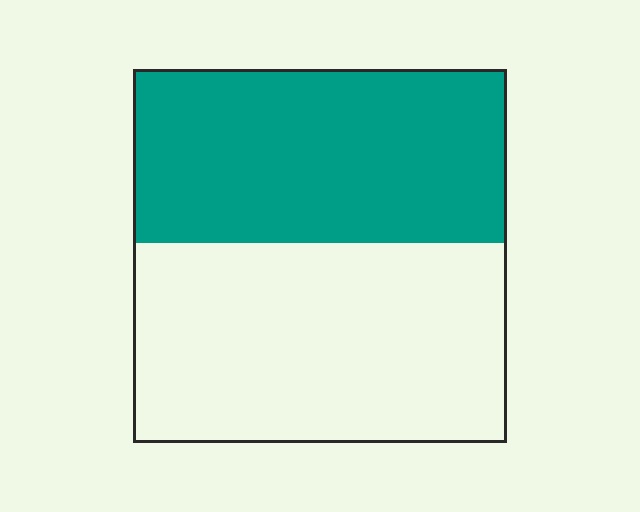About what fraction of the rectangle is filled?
About one half (1/2).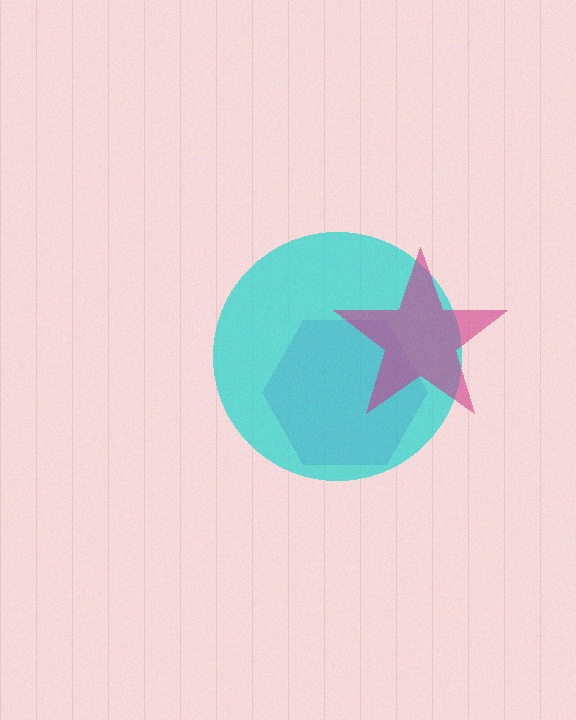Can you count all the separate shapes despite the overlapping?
Yes, there are 3 separate shapes.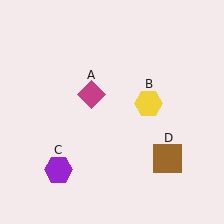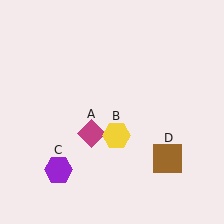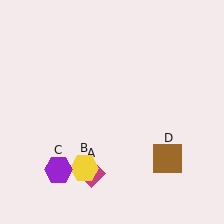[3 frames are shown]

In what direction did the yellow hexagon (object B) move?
The yellow hexagon (object B) moved down and to the left.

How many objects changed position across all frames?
2 objects changed position: magenta diamond (object A), yellow hexagon (object B).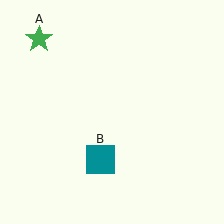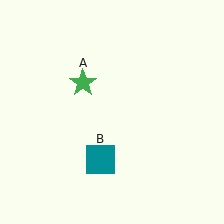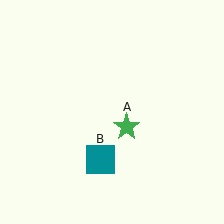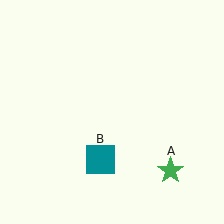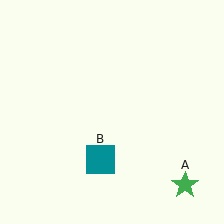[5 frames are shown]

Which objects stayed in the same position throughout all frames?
Teal square (object B) remained stationary.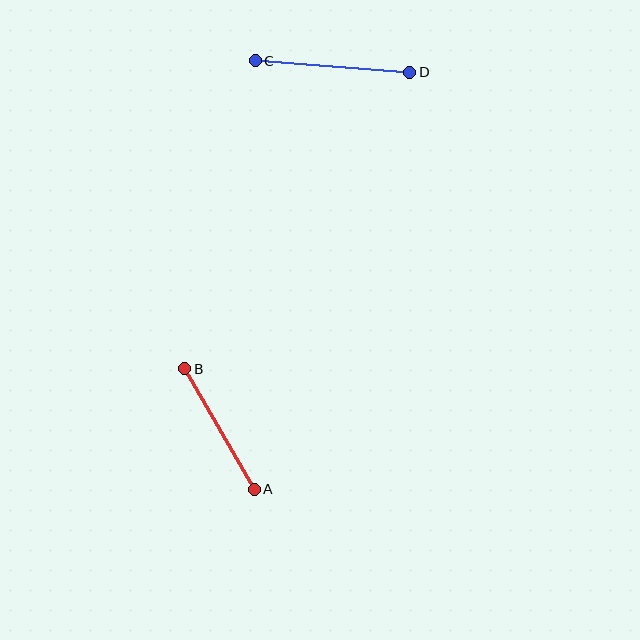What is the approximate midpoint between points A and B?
The midpoint is at approximately (219, 429) pixels.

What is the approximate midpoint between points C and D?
The midpoint is at approximately (333, 67) pixels.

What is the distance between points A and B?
The distance is approximately 139 pixels.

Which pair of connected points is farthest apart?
Points C and D are farthest apart.